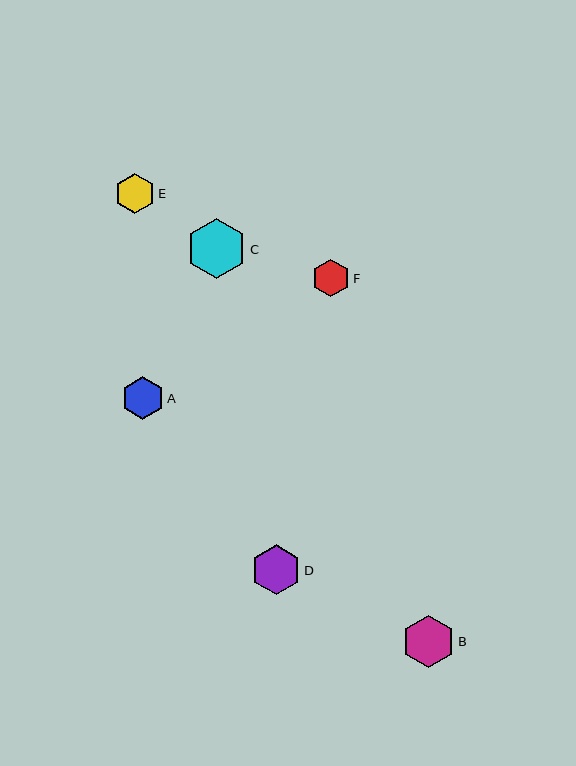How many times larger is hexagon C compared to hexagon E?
Hexagon C is approximately 1.5 times the size of hexagon E.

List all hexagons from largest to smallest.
From largest to smallest: C, B, D, A, E, F.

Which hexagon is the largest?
Hexagon C is the largest with a size of approximately 60 pixels.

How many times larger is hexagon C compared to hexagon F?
Hexagon C is approximately 1.6 times the size of hexagon F.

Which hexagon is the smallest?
Hexagon F is the smallest with a size of approximately 38 pixels.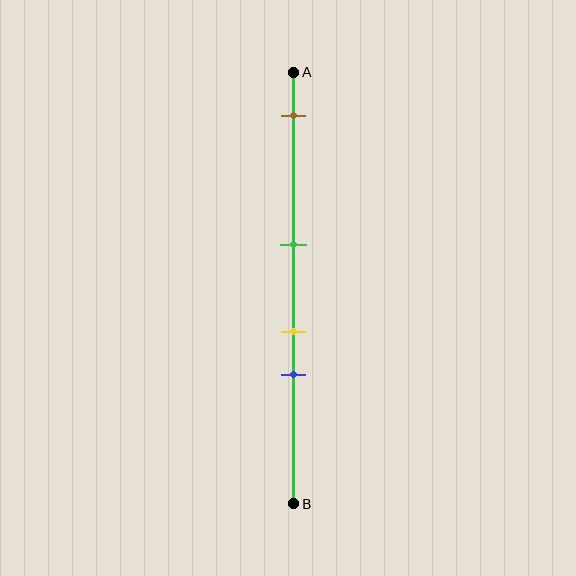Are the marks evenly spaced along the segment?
No, the marks are not evenly spaced.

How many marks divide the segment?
There are 4 marks dividing the segment.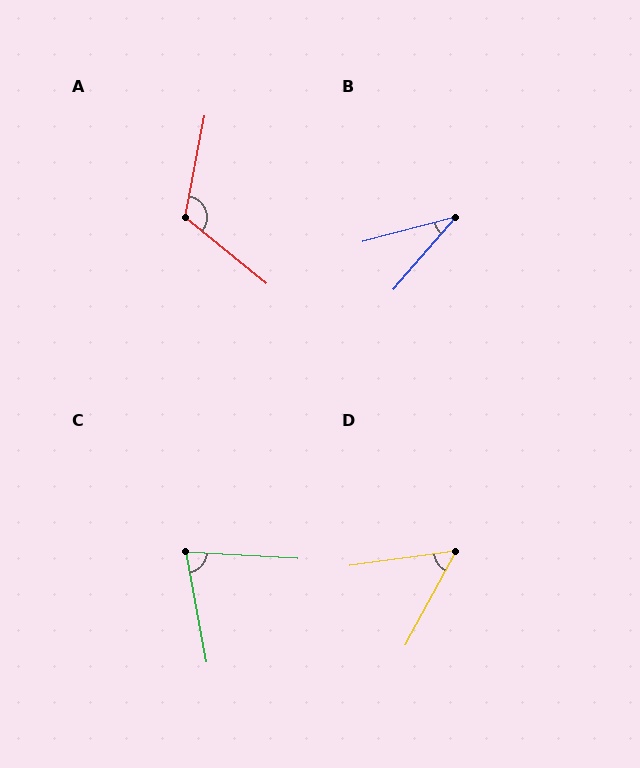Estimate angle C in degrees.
Approximately 76 degrees.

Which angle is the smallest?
B, at approximately 34 degrees.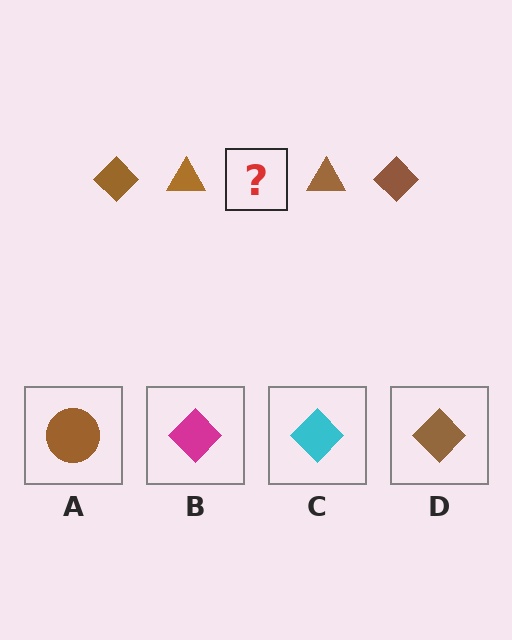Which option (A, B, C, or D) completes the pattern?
D.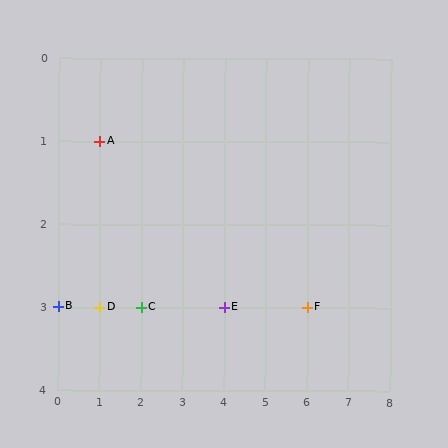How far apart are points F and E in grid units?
Points F and E are 2 columns apart.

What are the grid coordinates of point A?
Point A is at grid coordinates (1, 1).